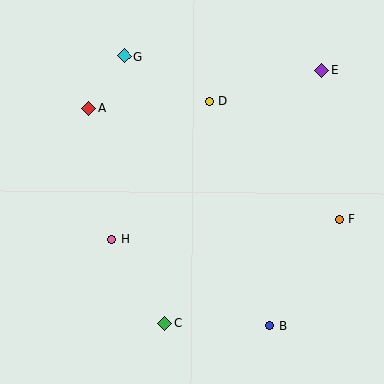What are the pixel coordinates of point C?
Point C is at (164, 323).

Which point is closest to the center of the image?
Point D at (209, 102) is closest to the center.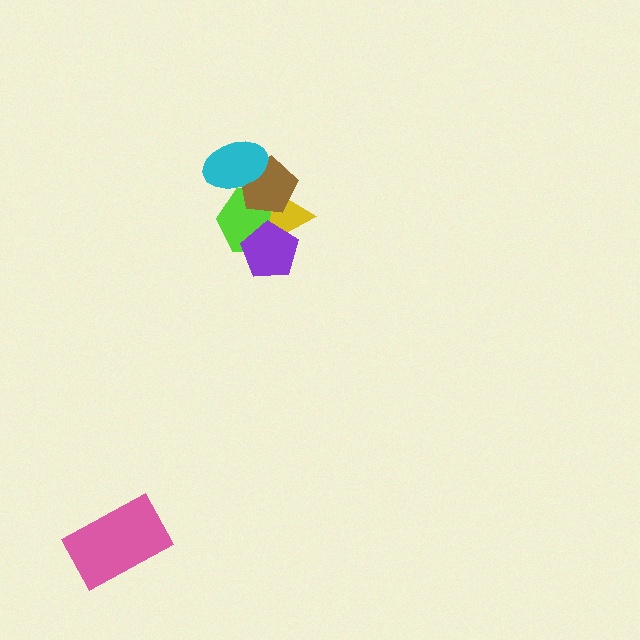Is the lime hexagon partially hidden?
Yes, it is partially covered by another shape.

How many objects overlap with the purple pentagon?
2 objects overlap with the purple pentagon.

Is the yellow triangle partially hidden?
Yes, it is partially covered by another shape.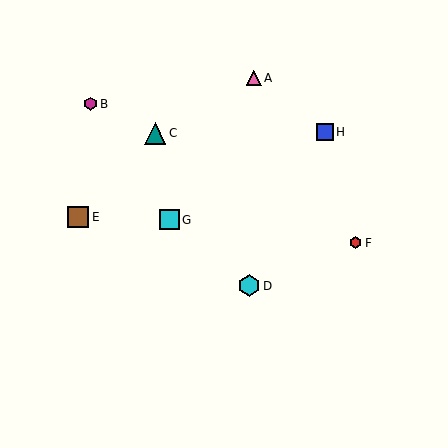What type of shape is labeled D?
Shape D is a cyan hexagon.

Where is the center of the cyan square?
The center of the cyan square is at (170, 220).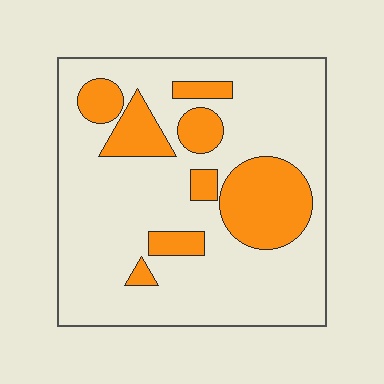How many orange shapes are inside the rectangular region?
8.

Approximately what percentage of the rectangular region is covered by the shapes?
Approximately 25%.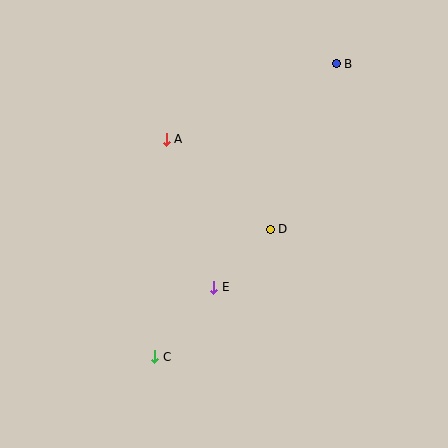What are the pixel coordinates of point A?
Point A is at (166, 139).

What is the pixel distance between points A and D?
The distance between A and D is 138 pixels.